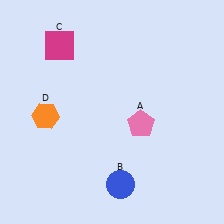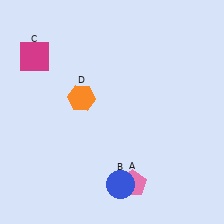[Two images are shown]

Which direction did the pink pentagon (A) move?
The pink pentagon (A) moved down.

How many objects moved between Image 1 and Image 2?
3 objects moved between the two images.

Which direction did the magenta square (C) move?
The magenta square (C) moved left.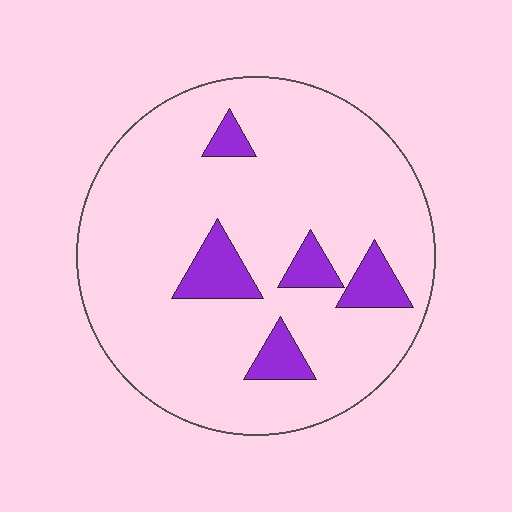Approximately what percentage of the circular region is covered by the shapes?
Approximately 10%.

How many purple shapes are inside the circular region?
5.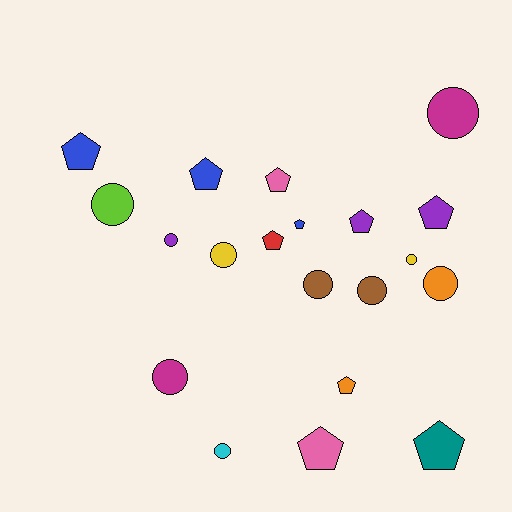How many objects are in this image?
There are 20 objects.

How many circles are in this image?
There are 10 circles.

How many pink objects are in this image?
There are 2 pink objects.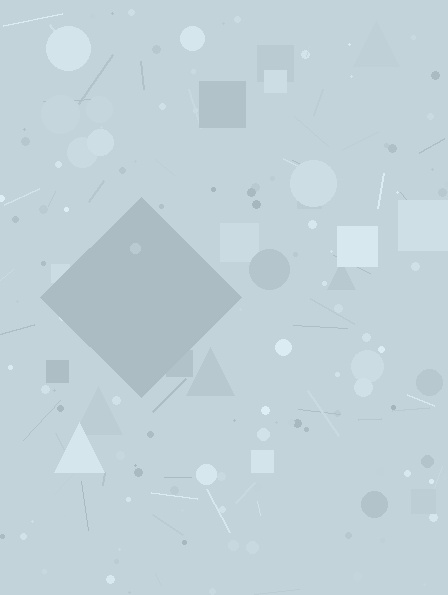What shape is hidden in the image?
A diamond is hidden in the image.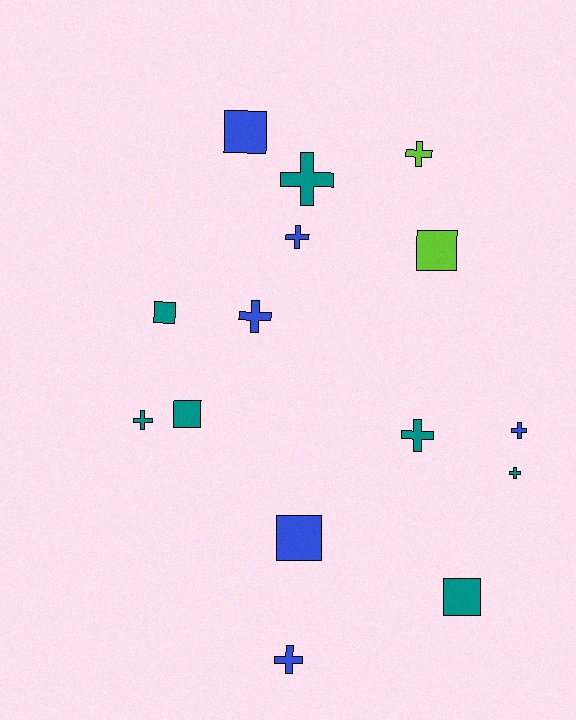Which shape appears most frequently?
Cross, with 9 objects.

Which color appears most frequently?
Teal, with 7 objects.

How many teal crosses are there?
There are 4 teal crosses.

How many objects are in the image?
There are 15 objects.